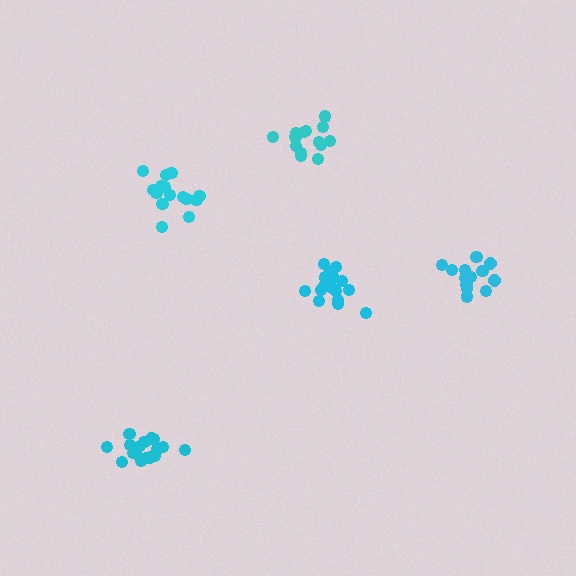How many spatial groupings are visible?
There are 5 spatial groupings.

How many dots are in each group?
Group 1: 18 dots, Group 2: 17 dots, Group 3: 14 dots, Group 4: 14 dots, Group 5: 15 dots (78 total).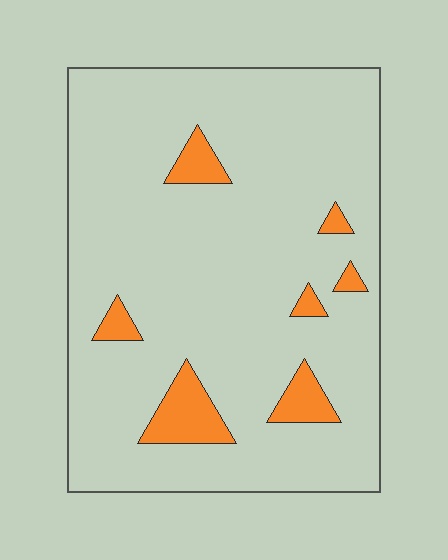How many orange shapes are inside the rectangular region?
7.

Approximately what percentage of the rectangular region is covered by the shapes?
Approximately 10%.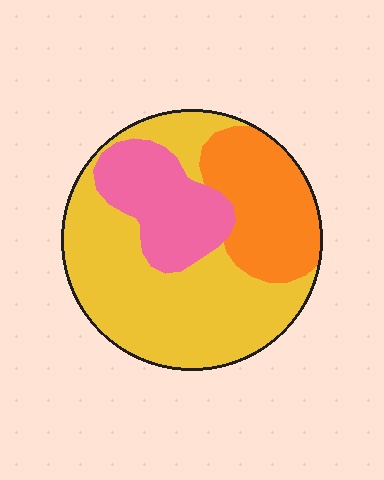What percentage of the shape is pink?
Pink covers about 20% of the shape.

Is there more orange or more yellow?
Yellow.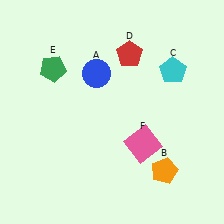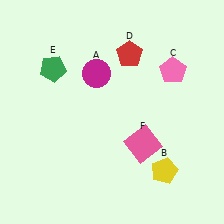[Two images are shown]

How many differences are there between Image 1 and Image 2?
There are 3 differences between the two images.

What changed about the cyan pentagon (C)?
In Image 1, C is cyan. In Image 2, it changed to pink.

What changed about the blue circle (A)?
In Image 1, A is blue. In Image 2, it changed to magenta.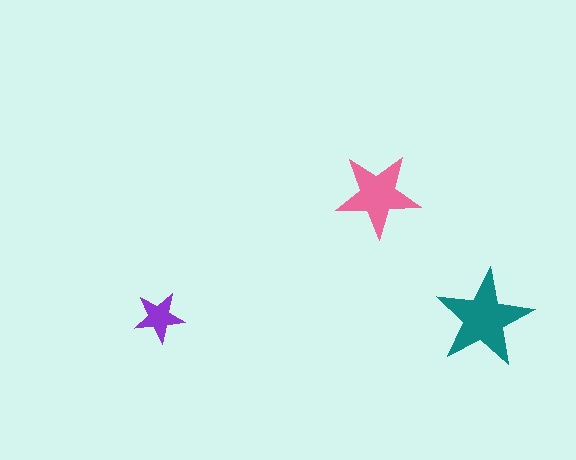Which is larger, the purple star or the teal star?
The teal one.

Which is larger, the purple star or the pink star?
The pink one.